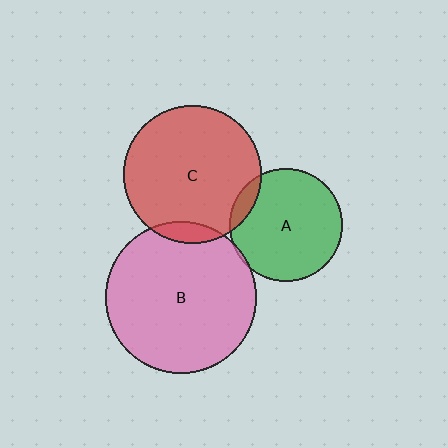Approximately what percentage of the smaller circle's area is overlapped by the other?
Approximately 5%.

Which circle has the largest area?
Circle B (pink).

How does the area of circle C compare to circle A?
Approximately 1.5 times.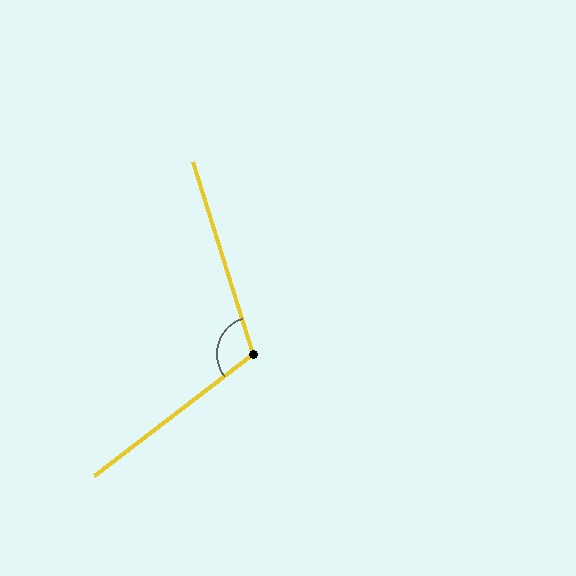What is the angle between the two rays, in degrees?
Approximately 110 degrees.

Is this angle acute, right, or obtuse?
It is obtuse.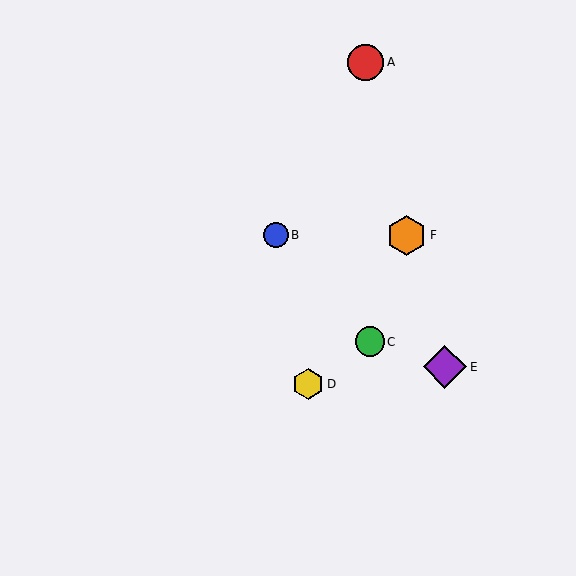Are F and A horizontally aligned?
No, F is at y≈235 and A is at y≈62.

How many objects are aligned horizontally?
2 objects (B, F) are aligned horizontally.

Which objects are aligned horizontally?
Objects B, F are aligned horizontally.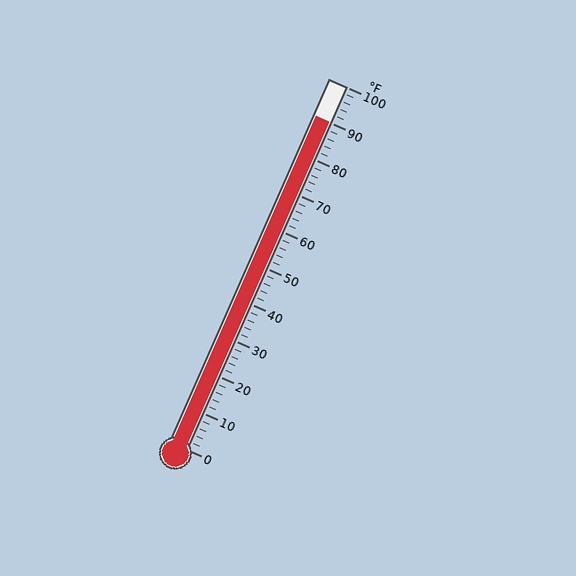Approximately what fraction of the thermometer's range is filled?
The thermometer is filled to approximately 90% of its range.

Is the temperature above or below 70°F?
The temperature is above 70°F.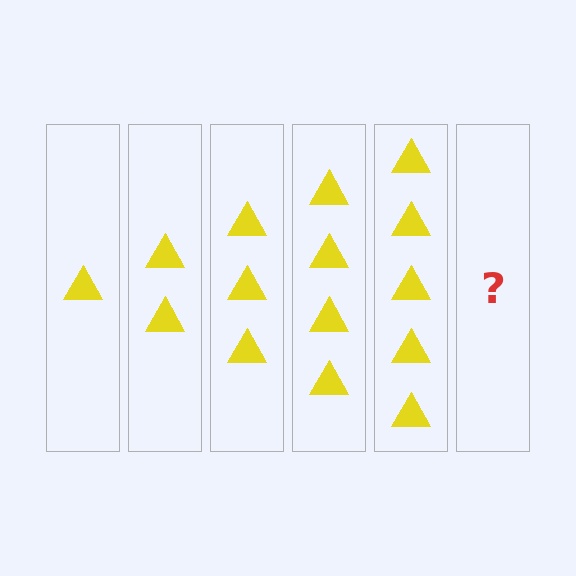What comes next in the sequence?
The next element should be 6 triangles.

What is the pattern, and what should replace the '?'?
The pattern is that each step adds one more triangle. The '?' should be 6 triangles.